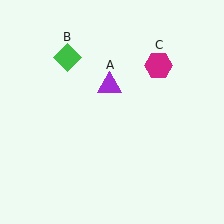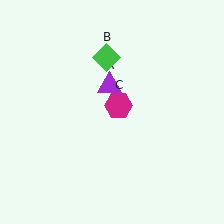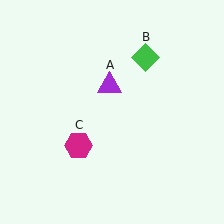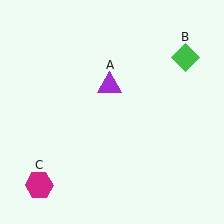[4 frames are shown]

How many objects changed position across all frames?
2 objects changed position: green diamond (object B), magenta hexagon (object C).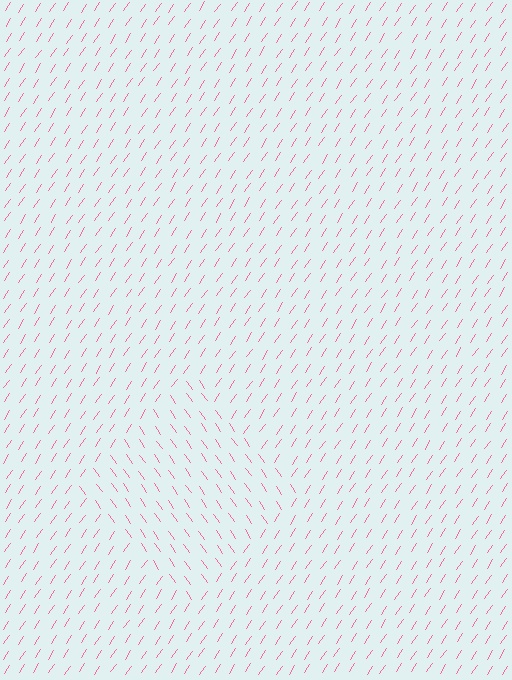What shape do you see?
I see a diamond.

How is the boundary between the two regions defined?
The boundary is defined purely by a change in line orientation (approximately 68 degrees difference). All lines are the same color and thickness.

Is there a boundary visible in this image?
Yes, there is a texture boundary formed by a change in line orientation.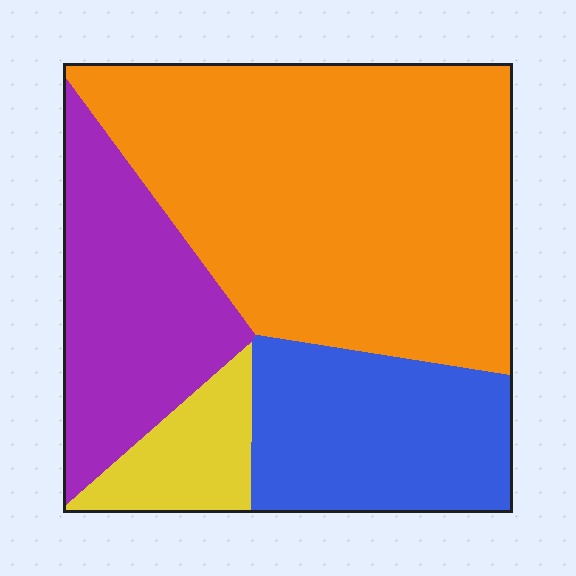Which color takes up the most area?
Orange, at roughly 50%.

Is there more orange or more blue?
Orange.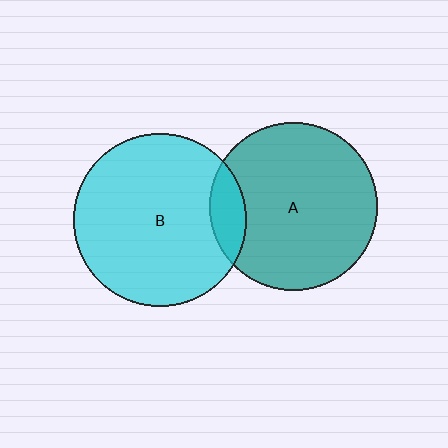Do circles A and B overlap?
Yes.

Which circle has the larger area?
Circle B (cyan).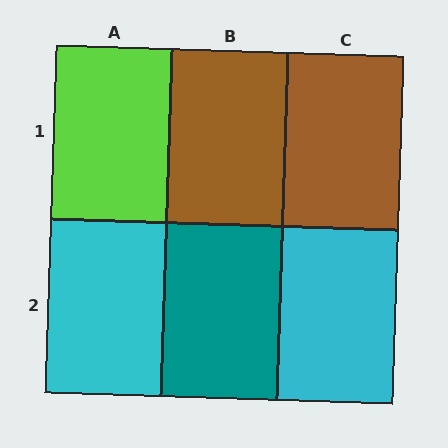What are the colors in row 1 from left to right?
Lime, brown, brown.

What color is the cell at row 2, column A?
Cyan.